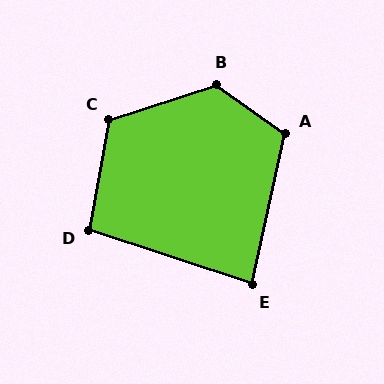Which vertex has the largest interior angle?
B, at approximately 126 degrees.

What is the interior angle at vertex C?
Approximately 118 degrees (obtuse).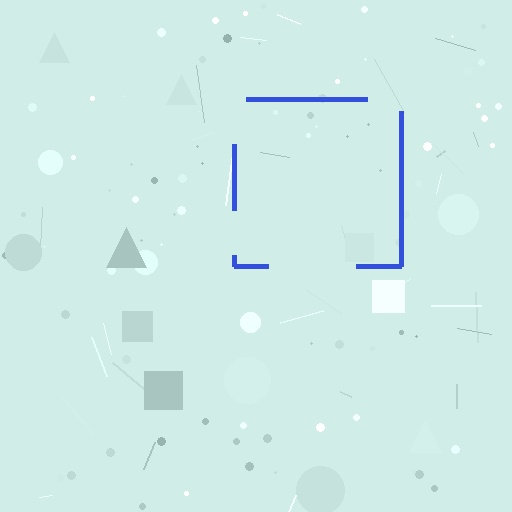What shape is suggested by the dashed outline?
The dashed outline suggests a square.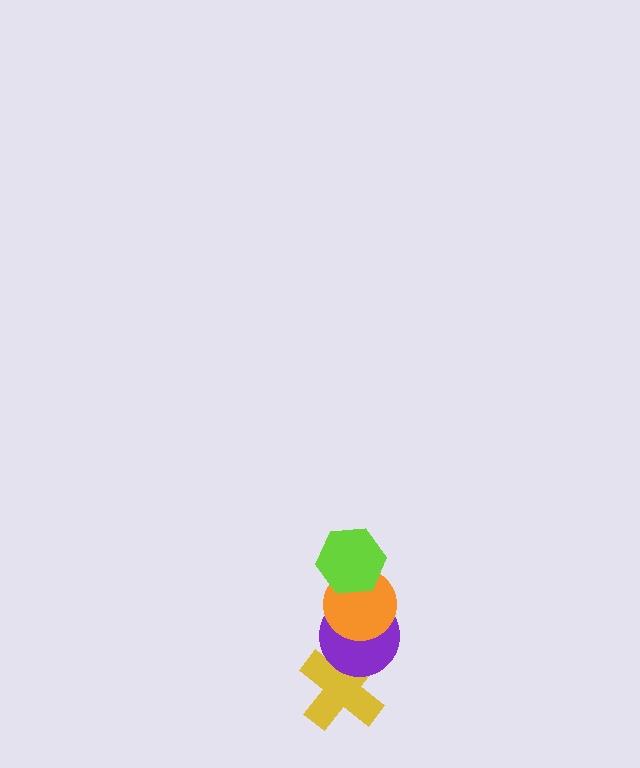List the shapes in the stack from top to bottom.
From top to bottom: the lime hexagon, the orange circle, the purple circle, the yellow cross.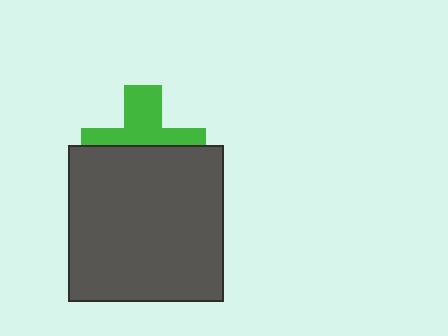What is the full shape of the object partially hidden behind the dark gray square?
The partially hidden object is a green cross.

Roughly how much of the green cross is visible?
About half of it is visible (roughly 47%).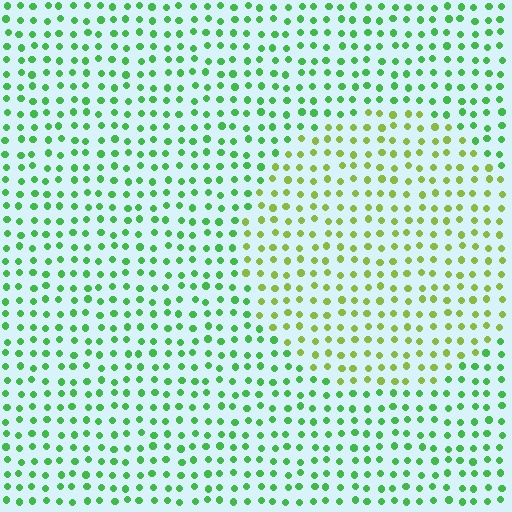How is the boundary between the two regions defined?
The boundary is defined purely by a slight shift in hue (about 40 degrees). Spacing, size, and orientation are identical on both sides.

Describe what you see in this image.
The image is filled with small green elements in a uniform arrangement. A circle-shaped region is visible where the elements are tinted to a slightly different hue, forming a subtle color boundary.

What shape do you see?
I see a circle.